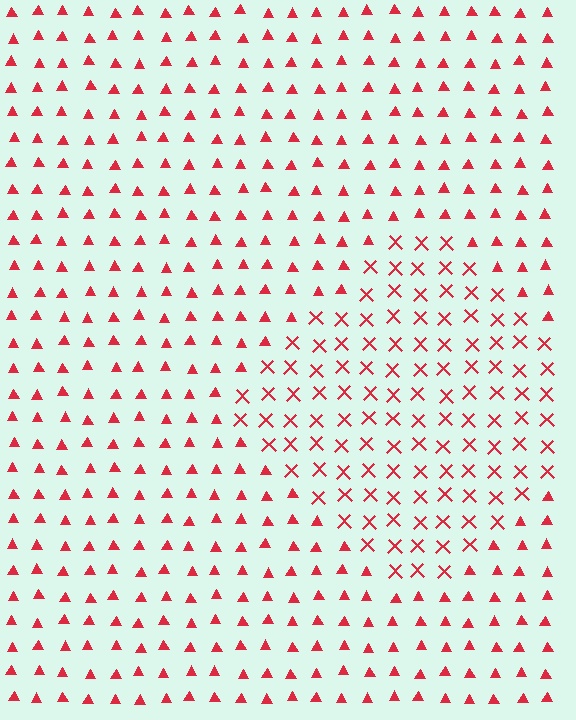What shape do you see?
I see a diamond.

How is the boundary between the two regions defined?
The boundary is defined by a change in element shape: X marks inside vs. triangles outside. All elements share the same color and spacing.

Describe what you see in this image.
The image is filled with small red elements arranged in a uniform grid. A diamond-shaped region contains X marks, while the surrounding area contains triangles. The boundary is defined purely by the change in element shape.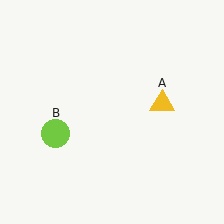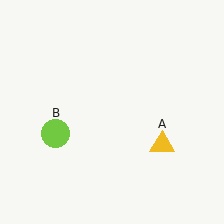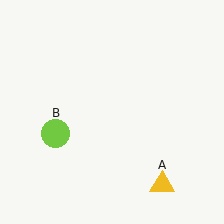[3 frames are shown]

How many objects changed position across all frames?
1 object changed position: yellow triangle (object A).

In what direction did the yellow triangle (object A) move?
The yellow triangle (object A) moved down.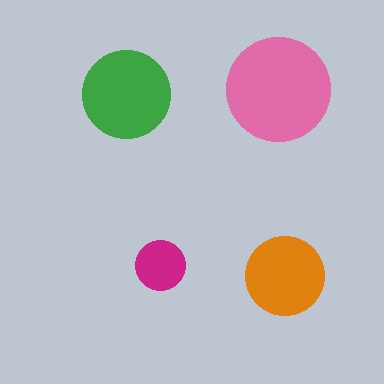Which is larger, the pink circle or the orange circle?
The pink one.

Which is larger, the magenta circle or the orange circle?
The orange one.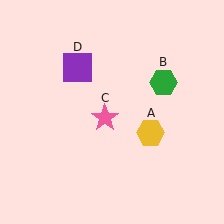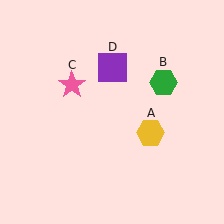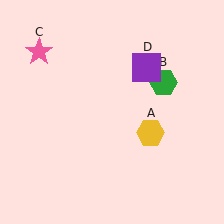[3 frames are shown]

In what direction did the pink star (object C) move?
The pink star (object C) moved up and to the left.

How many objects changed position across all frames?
2 objects changed position: pink star (object C), purple square (object D).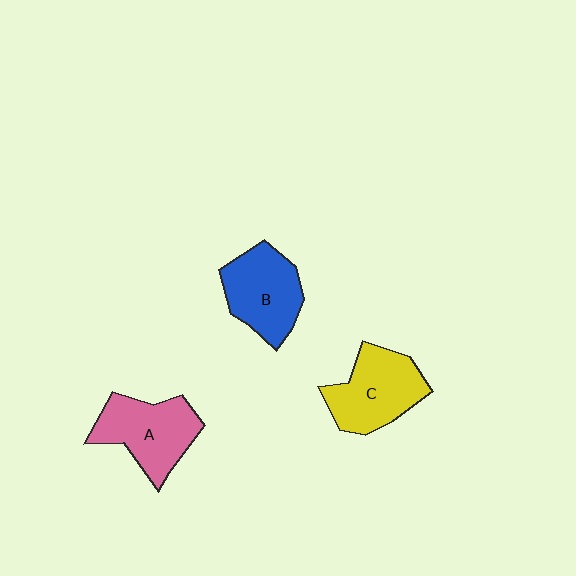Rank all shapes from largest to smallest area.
From largest to smallest: C (yellow), A (pink), B (blue).